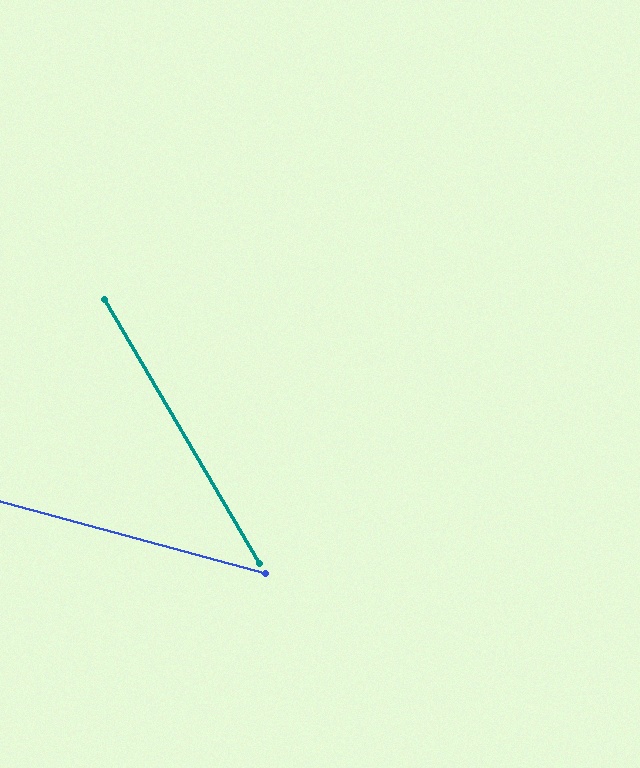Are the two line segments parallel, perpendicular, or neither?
Neither parallel nor perpendicular — they differ by about 45°.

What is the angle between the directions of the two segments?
Approximately 45 degrees.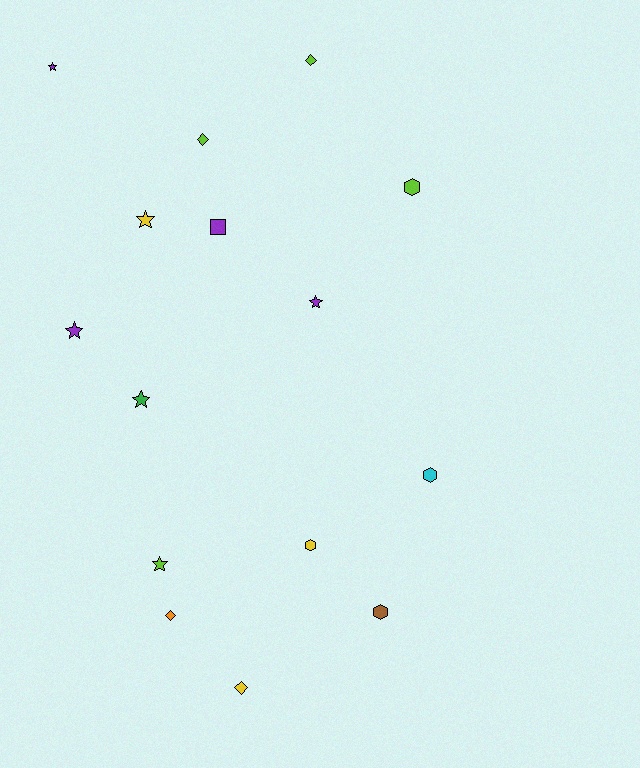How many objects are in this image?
There are 15 objects.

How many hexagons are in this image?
There are 4 hexagons.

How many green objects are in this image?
There is 1 green object.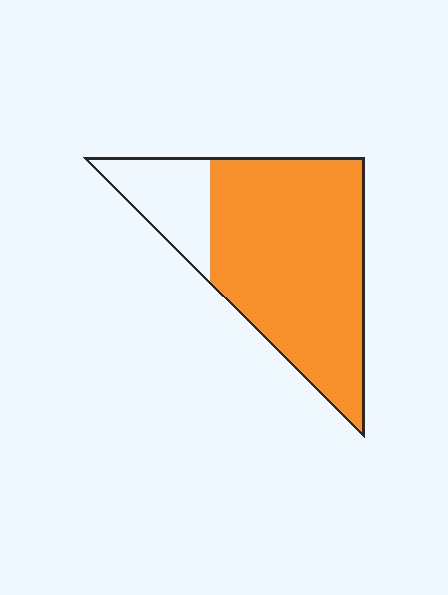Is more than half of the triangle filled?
Yes.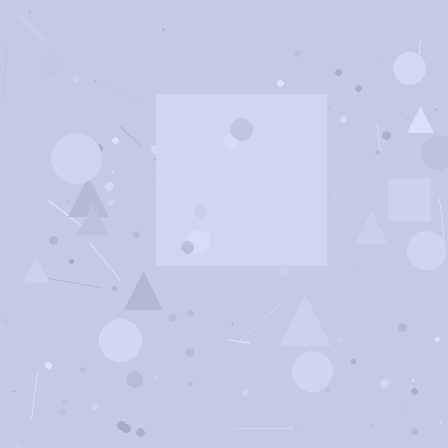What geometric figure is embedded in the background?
A square is embedded in the background.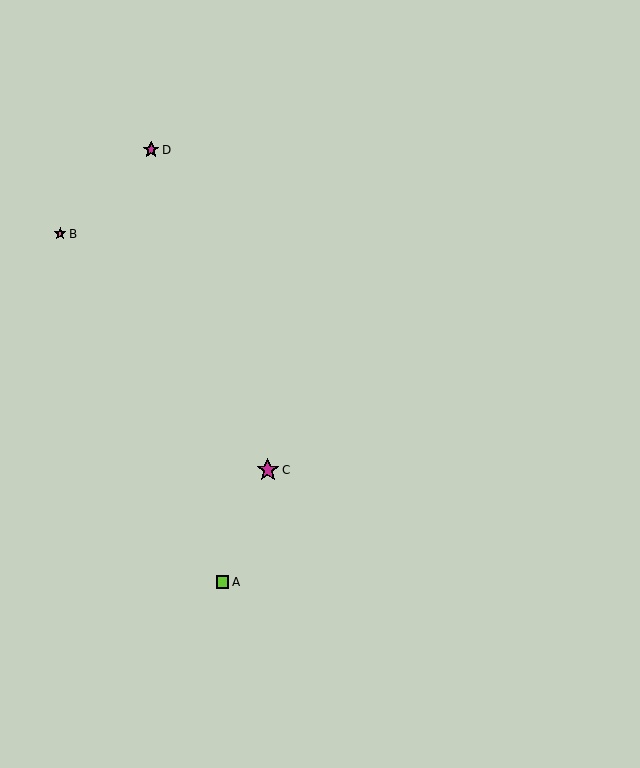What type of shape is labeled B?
Shape B is a pink star.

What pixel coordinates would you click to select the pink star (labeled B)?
Click at (60, 234) to select the pink star B.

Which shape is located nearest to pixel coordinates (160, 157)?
The magenta star (labeled D) at (151, 150) is nearest to that location.